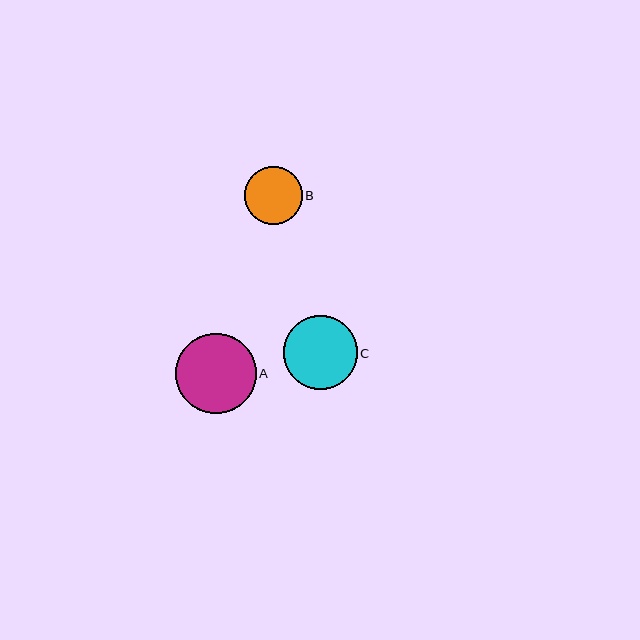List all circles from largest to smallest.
From largest to smallest: A, C, B.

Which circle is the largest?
Circle A is the largest with a size of approximately 80 pixels.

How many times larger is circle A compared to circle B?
Circle A is approximately 1.4 times the size of circle B.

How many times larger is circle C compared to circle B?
Circle C is approximately 1.3 times the size of circle B.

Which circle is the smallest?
Circle B is the smallest with a size of approximately 58 pixels.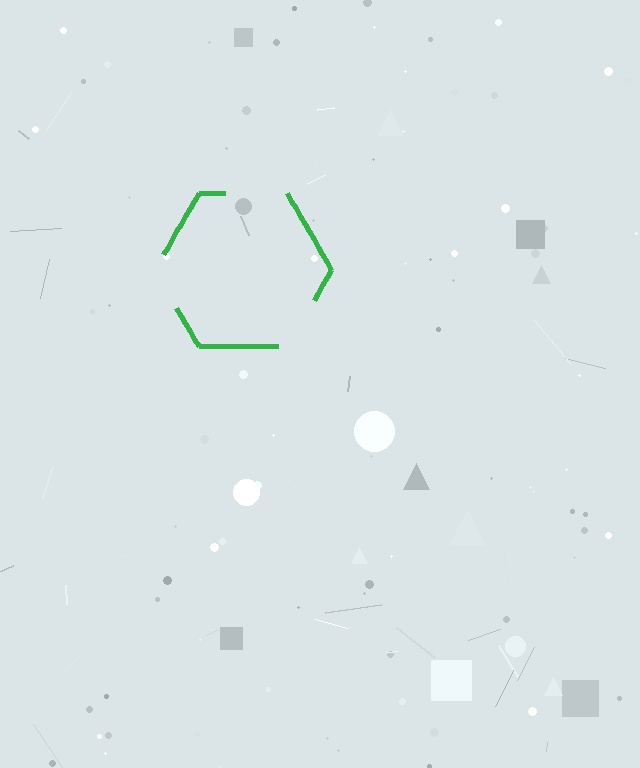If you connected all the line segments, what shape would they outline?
They would outline a hexagon.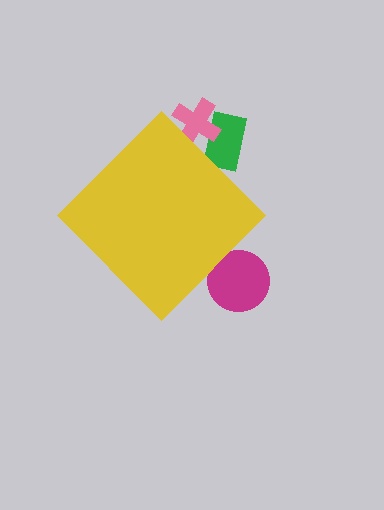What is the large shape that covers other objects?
A yellow diamond.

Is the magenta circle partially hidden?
Yes, the magenta circle is partially hidden behind the yellow diamond.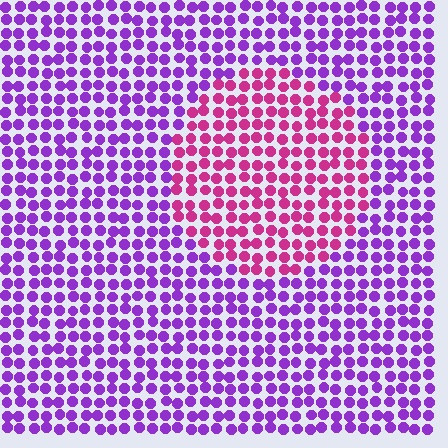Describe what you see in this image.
The image is filled with small purple elements in a uniform arrangement. A circle-shaped region is visible where the elements are tinted to a slightly different hue, forming a subtle color boundary.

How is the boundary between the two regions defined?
The boundary is defined purely by a slight shift in hue (about 47 degrees). Spacing, size, and orientation are identical on both sides.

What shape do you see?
I see a circle.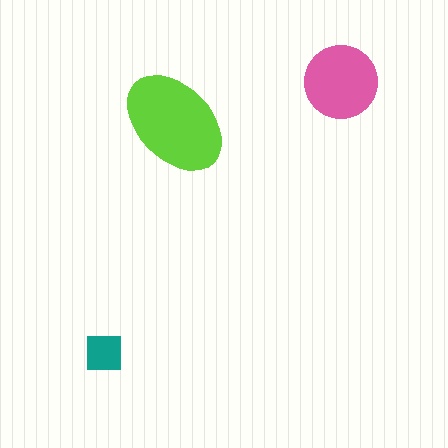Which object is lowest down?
The teal square is bottommost.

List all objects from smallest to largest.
The teal square, the pink circle, the lime ellipse.